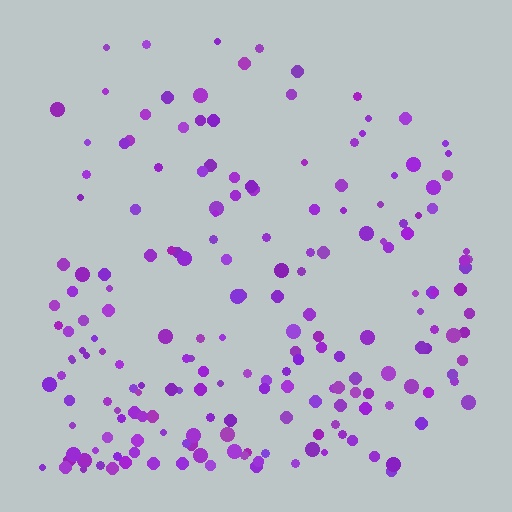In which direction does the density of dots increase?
From top to bottom, with the bottom side densest.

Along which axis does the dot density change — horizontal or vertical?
Vertical.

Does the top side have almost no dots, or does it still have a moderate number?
Still a moderate number, just noticeably fewer than the bottom.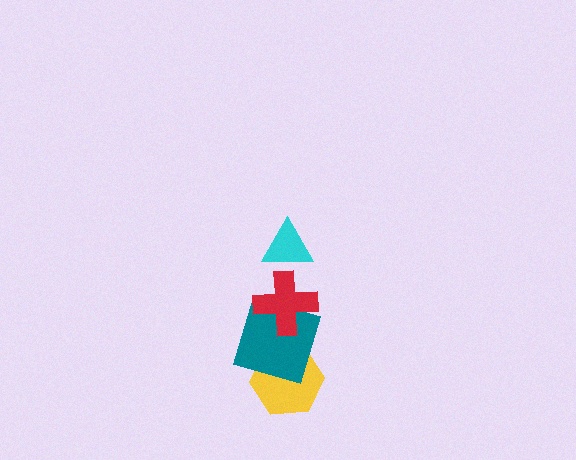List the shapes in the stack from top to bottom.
From top to bottom: the cyan triangle, the red cross, the teal square, the yellow hexagon.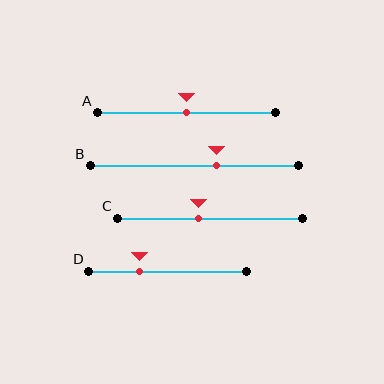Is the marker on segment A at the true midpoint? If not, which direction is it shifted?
Yes, the marker on segment A is at the true midpoint.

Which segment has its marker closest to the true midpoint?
Segment A has its marker closest to the true midpoint.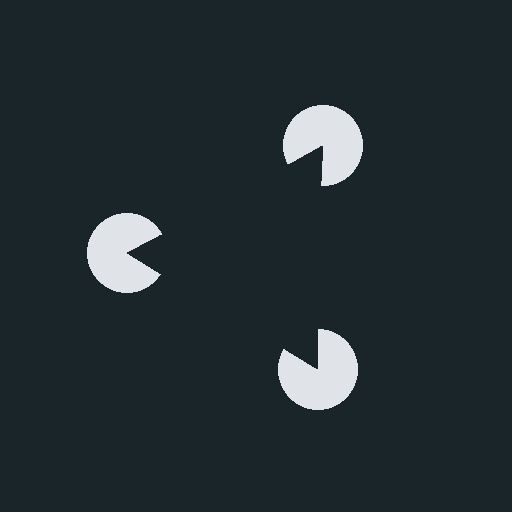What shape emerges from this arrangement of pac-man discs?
An illusory triangle — its edges are inferred from the aligned wedge cuts in the pac-man discs, not physically drawn.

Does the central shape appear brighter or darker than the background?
It typically appears slightly darker than the background, even though no actual brightness change is drawn.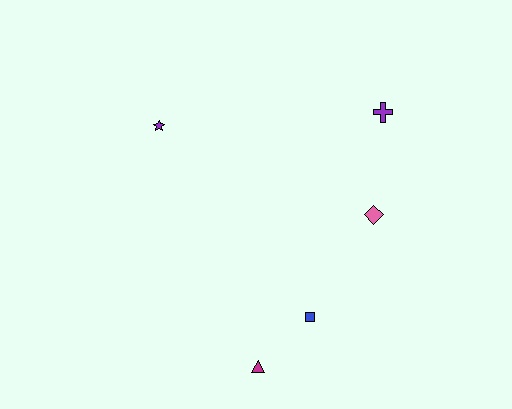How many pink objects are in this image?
There is 1 pink object.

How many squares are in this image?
There is 1 square.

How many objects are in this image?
There are 5 objects.